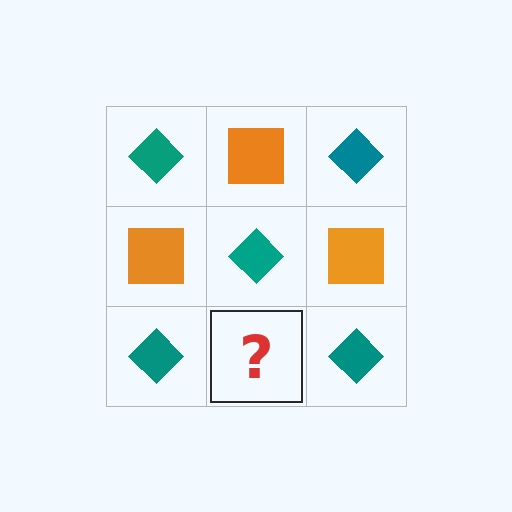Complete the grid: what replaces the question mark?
The question mark should be replaced with an orange square.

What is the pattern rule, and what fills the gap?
The rule is that it alternates teal diamond and orange square in a checkerboard pattern. The gap should be filled with an orange square.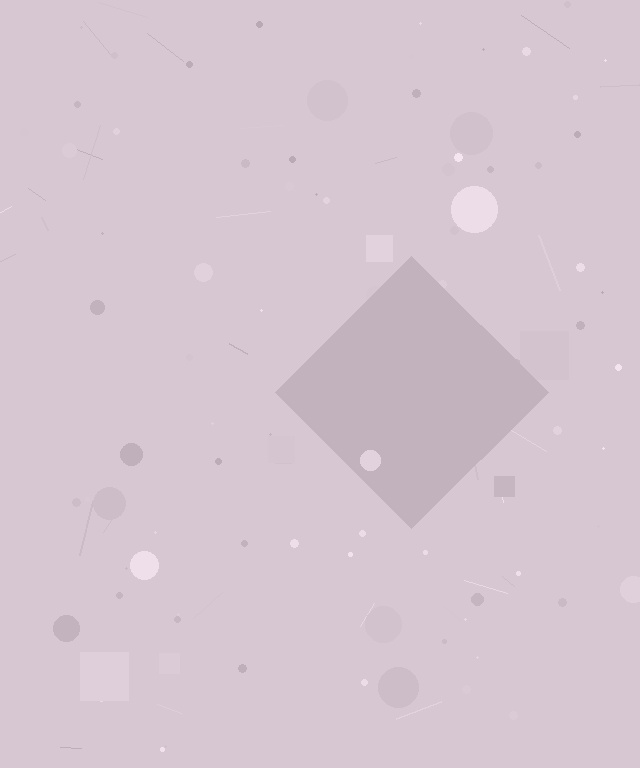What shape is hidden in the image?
A diamond is hidden in the image.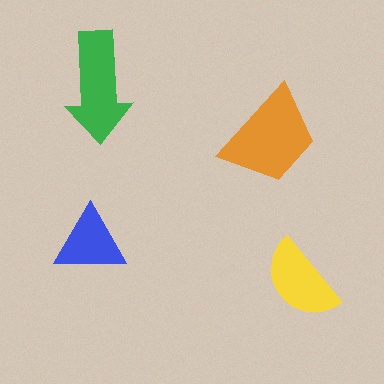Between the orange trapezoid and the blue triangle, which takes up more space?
The orange trapezoid.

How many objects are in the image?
There are 4 objects in the image.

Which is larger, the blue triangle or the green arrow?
The green arrow.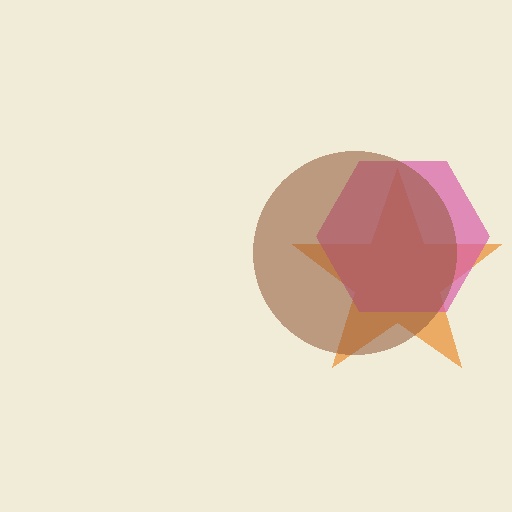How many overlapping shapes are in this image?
There are 3 overlapping shapes in the image.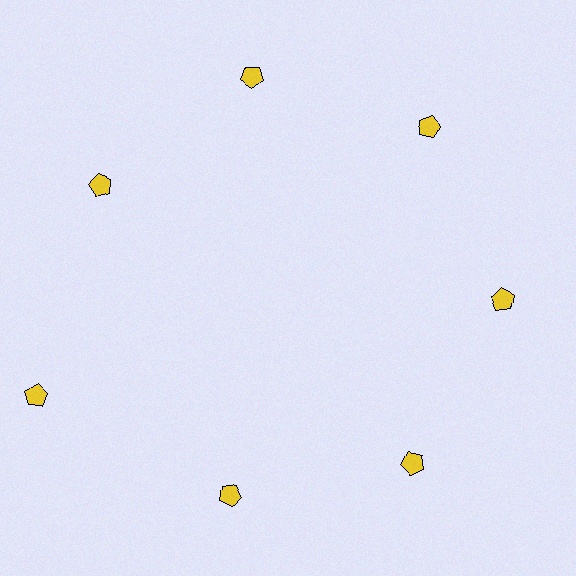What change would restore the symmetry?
The symmetry would be restored by moving it inward, back onto the ring so that all 7 pentagons sit at equal angles and equal distance from the center.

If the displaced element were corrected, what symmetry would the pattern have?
It would have 7-fold rotational symmetry — the pattern would map onto itself every 51 degrees.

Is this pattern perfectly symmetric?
No. The 7 yellow pentagons are arranged in a ring, but one element near the 8 o'clock position is pushed outward from the center, breaking the 7-fold rotational symmetry.